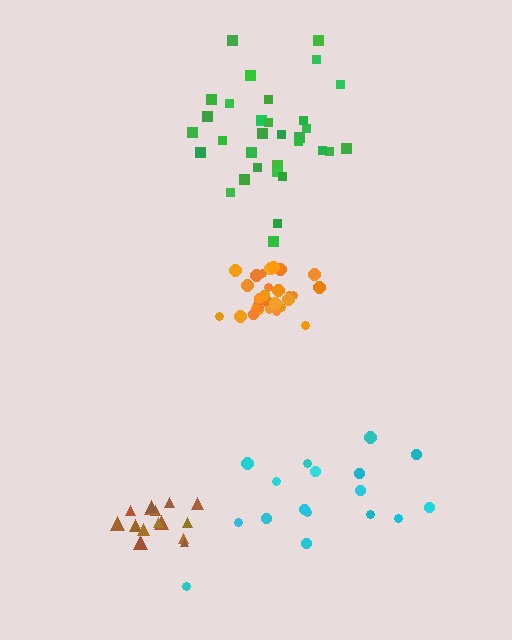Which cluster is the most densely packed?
Orange.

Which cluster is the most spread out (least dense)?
Cyan.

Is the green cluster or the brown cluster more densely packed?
Brown.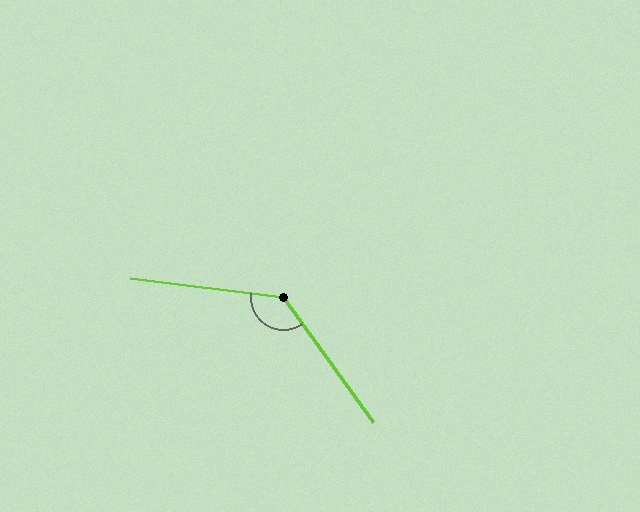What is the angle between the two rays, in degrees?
Approximately 133 degrees.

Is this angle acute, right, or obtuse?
It is obtuse.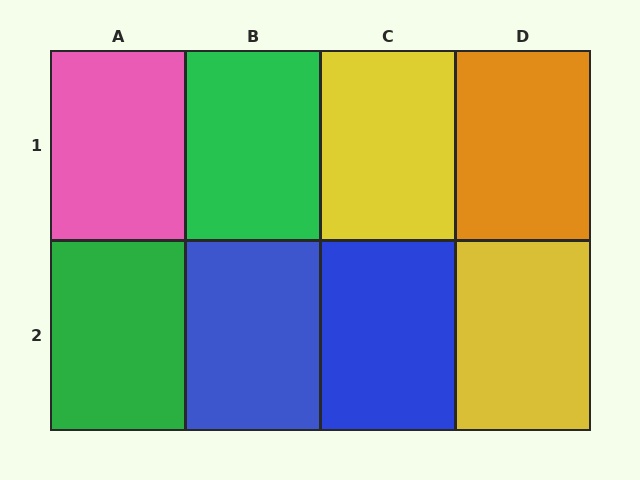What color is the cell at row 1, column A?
Pink.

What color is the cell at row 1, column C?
Yellow.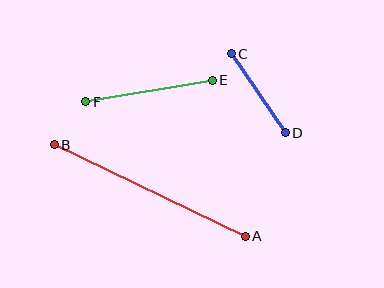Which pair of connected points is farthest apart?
Points A and B are farthest apart.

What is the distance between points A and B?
The distance is approximately 212 pixels.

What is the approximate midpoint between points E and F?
The midpoint is at approximately (149, 91) pixels.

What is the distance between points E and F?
The distance is approximately 128 pixels.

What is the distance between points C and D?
The distance is approximately 96 pixels.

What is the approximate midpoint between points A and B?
The midpoint is at approximately (150, 191) pixels.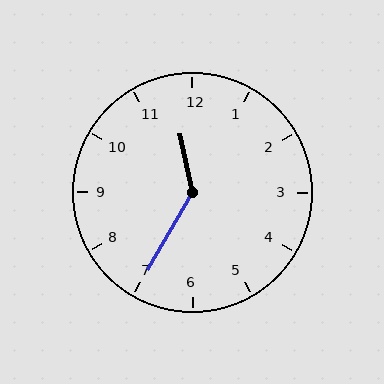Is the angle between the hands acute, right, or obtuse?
It is obtuse.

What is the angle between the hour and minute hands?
Approximately 138 degrees.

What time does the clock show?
11:35.